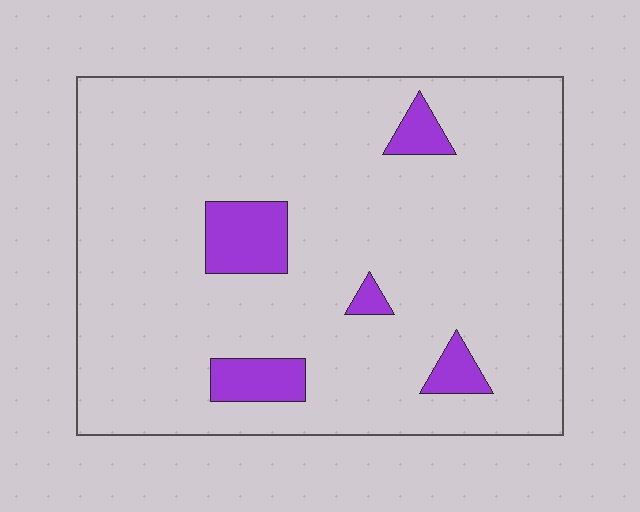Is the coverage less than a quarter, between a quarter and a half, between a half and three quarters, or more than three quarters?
Less than a quarter.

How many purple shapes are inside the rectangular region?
5.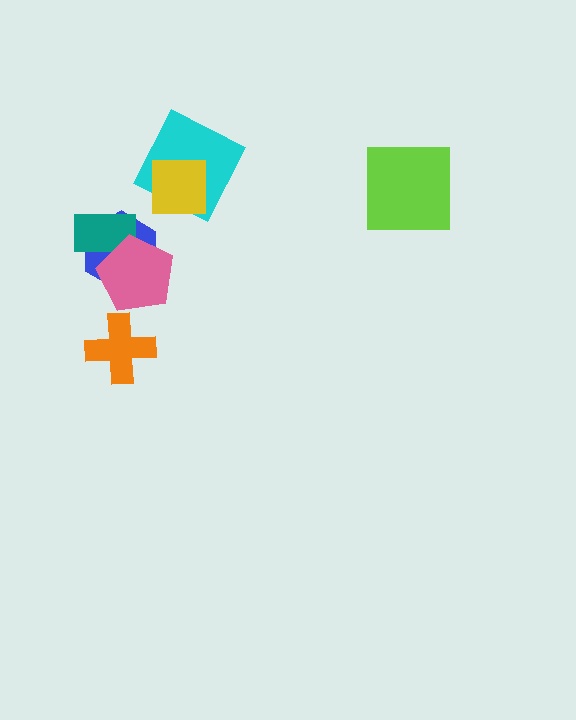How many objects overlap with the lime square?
0 objects overlap with the lime square.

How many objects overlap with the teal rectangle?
2 objects overlap with the teal rectangle.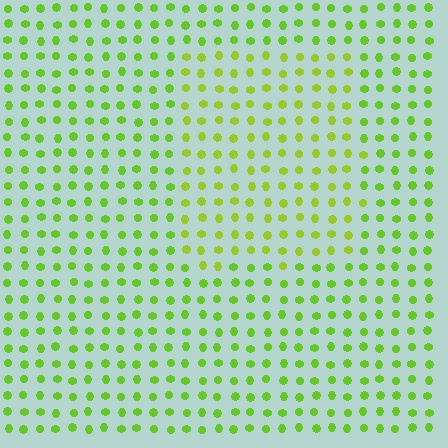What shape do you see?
I see a rectangle.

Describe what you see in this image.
The image is filled with small lime elements in a uniform arrangement. A rectangle-shaped region is visible where the elements are tinted to a slightly different hue, forming a subtle color boundary.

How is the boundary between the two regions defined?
The boundary is defined purely by a slight shift in hue (about 20 degrees). Spacing, size, and orientation are identical on both sides.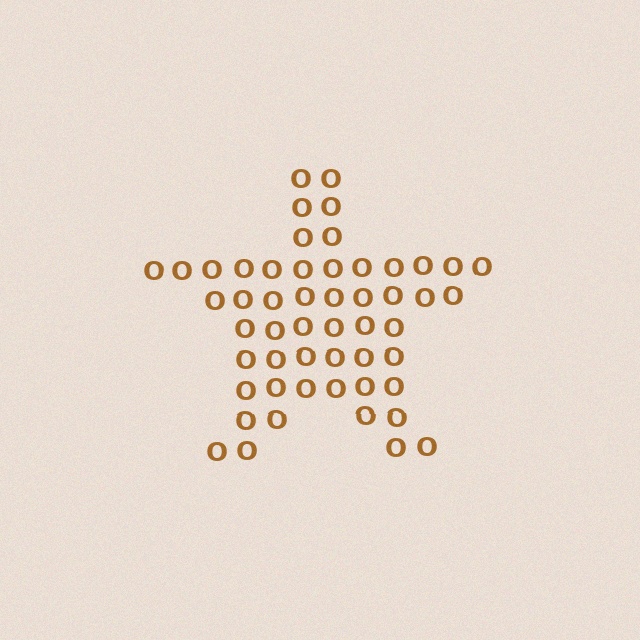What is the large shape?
The large shape is a star.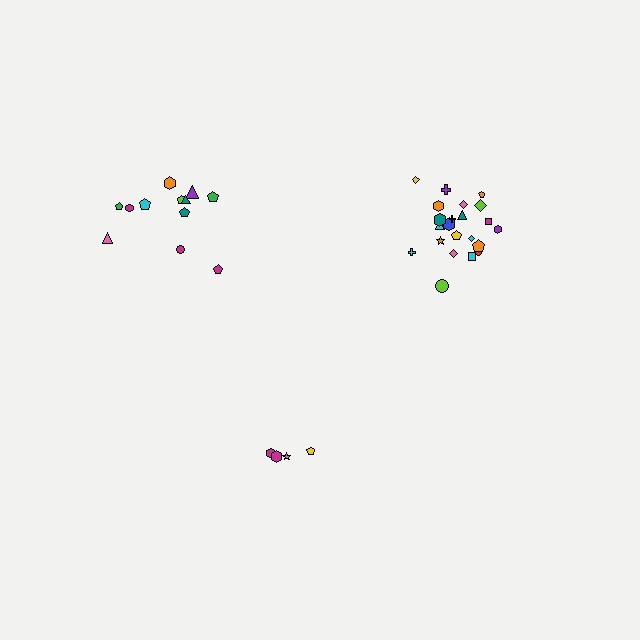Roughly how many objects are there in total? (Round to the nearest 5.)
Roughly 40 objects in total.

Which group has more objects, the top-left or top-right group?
The top-right group.